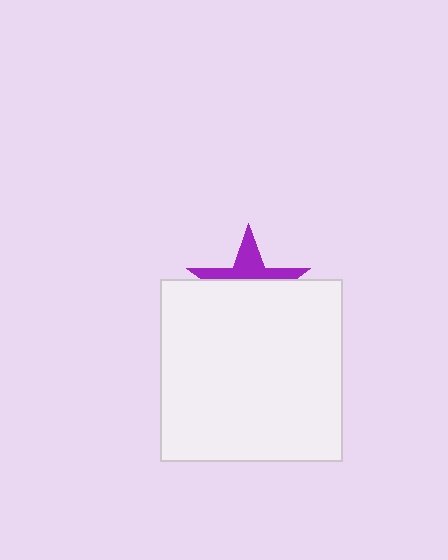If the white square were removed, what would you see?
You would see the complete purple star.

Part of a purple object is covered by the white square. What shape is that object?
It is a star.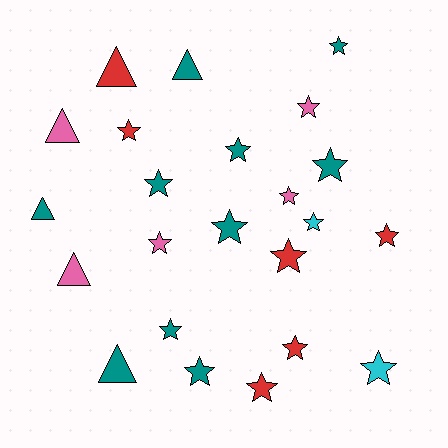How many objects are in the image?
There are 23 objects.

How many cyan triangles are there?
There are no cyan triangles.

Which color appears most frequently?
Teal, with 10 objects.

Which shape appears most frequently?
Star, with 17 objects.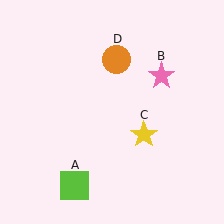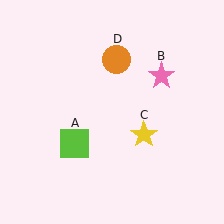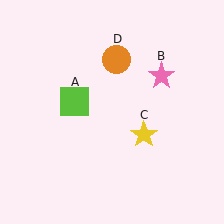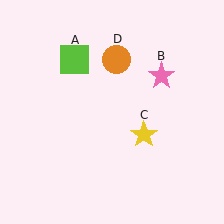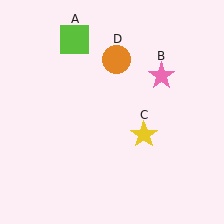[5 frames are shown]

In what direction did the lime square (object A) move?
The lime square (object A) moved up.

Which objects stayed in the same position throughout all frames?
Pink star (object B) and yellow star (object C) and orange circle (object D) remained stationary.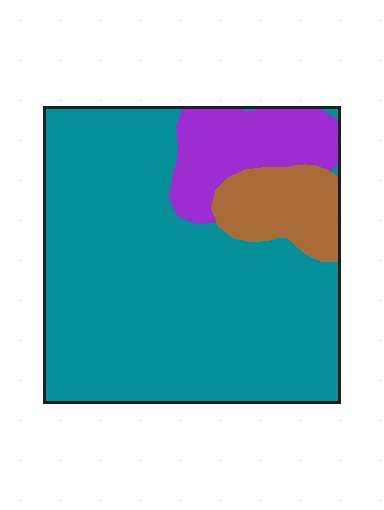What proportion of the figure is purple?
Purple takes up less than a sixth of the figure.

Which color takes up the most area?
Teal, at roughly 75%.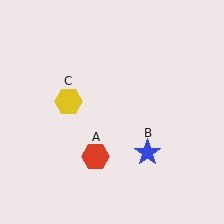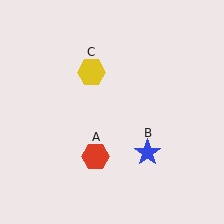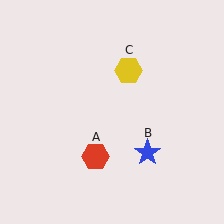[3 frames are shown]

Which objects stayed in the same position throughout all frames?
Red hexagon (object A) and blue star (object B) remained stationary.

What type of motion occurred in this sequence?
The yellow hexagon (object C) rotated clockwise around the center of the scene.